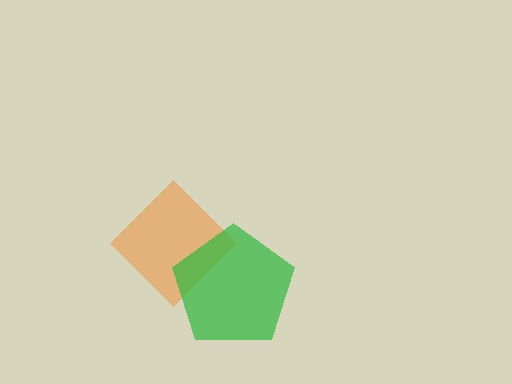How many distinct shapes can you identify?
There are 2 distinct shapes: an orange diamond, a green pentagon.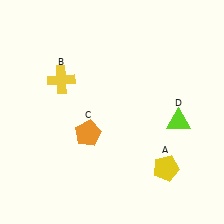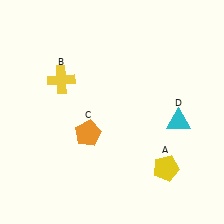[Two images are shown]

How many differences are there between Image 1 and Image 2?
There is 1 difference between the two images.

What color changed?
The triangle (D) changed from lime in Image 1 to cyan in Image 2.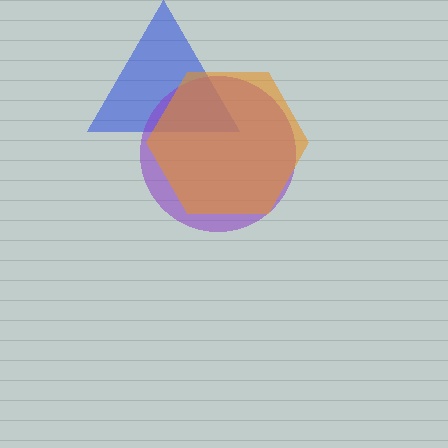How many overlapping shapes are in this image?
There are 3 overlapping shapes in the image.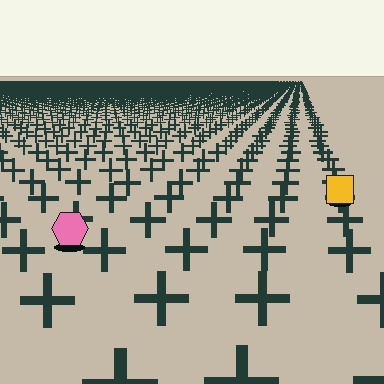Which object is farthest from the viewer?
The yellow square is farthest from the viewer. It appears smaller and the ground texture around it is denser.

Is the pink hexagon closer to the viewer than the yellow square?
Yes. The pink hexagon is closer — you can tell from the texture gradient: the ground texture is coarser near it.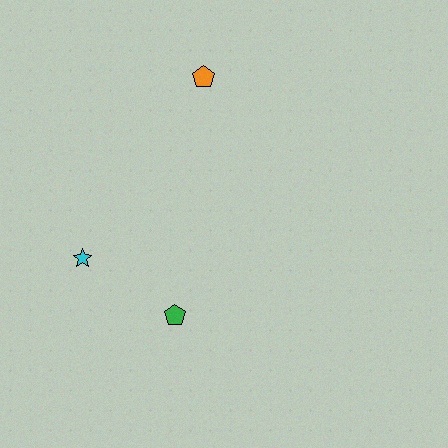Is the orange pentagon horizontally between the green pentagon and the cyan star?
No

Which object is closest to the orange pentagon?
The cyan star is closest to the orange pentagon.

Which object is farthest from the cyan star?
The orange pentagon is farthest from the cyan star.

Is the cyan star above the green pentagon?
Yes